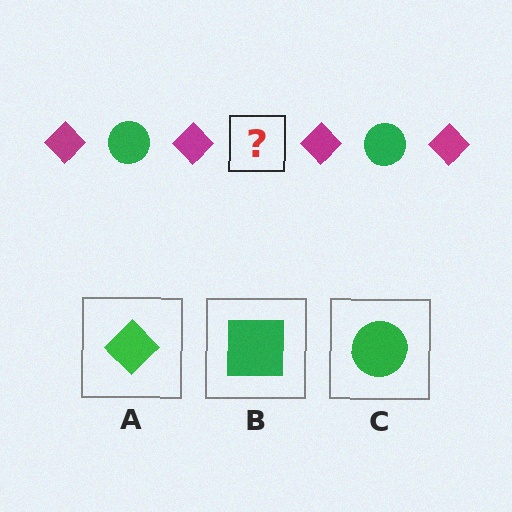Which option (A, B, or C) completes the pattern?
C.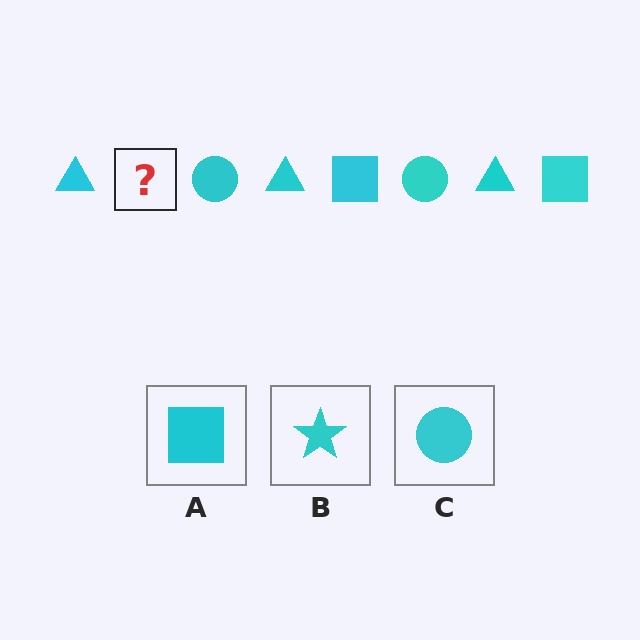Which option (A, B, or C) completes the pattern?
A.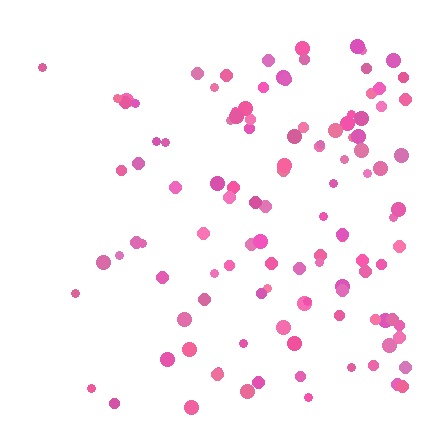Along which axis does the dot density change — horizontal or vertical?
Horizontal.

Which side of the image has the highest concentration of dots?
The right.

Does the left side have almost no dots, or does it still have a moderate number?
Still a moderate number, just noticeably fewer than the right.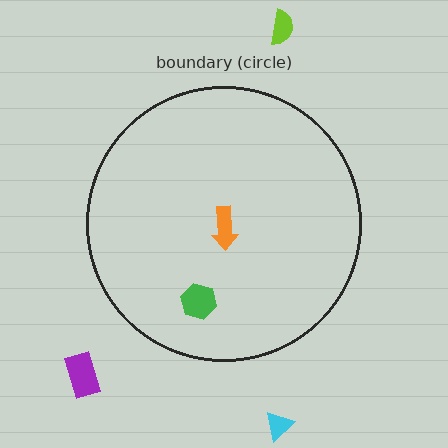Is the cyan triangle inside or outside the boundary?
Outside.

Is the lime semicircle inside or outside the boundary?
Outside.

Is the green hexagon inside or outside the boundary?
Inside.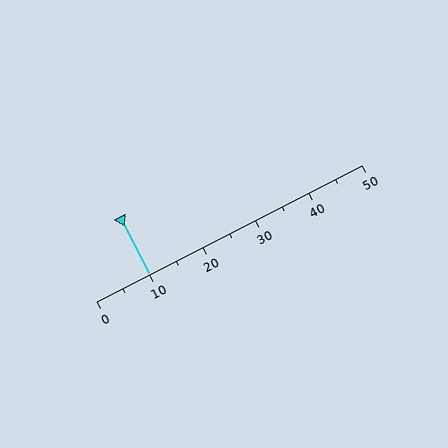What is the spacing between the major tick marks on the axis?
The major ticks are spaced 10 apart.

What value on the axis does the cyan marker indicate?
The marker indicates approximately 10.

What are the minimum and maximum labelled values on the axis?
The axis runs from 0 to 50.